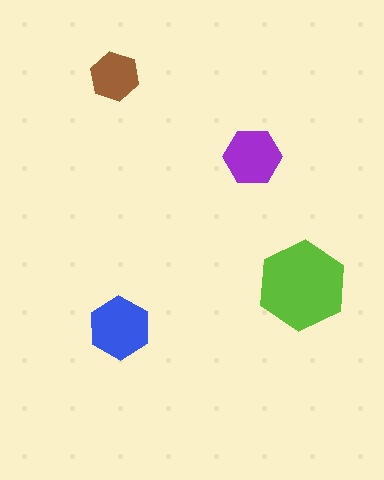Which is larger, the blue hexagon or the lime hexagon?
The lime one.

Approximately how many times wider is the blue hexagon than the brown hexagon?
About 1.5 times wider.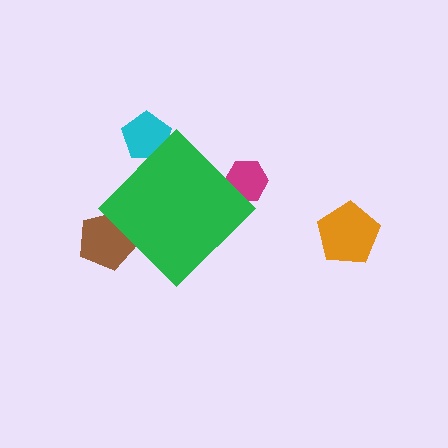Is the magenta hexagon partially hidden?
Yes, the magenta hexagon is partially hidden behind the green diamond.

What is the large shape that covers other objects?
A green diamond.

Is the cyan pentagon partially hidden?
Yes, the cyan pentagon is partially hidden behind the green diamond.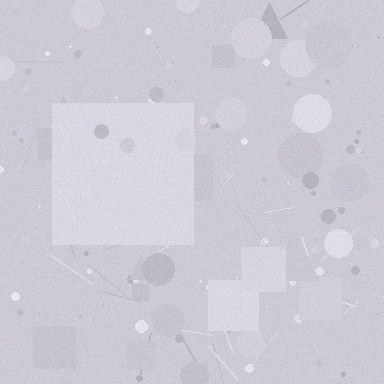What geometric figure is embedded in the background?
A square is embedded in the background.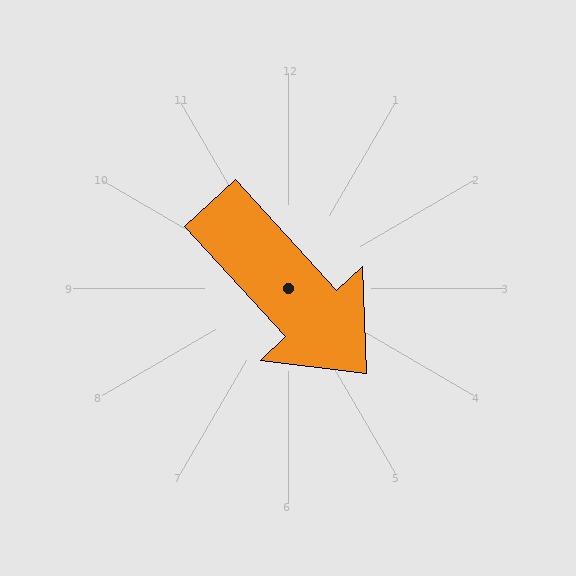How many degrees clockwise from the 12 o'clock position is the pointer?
Approximately 137 degrees.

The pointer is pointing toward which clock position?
Roughly 5 o'clock.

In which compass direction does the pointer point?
Southeast.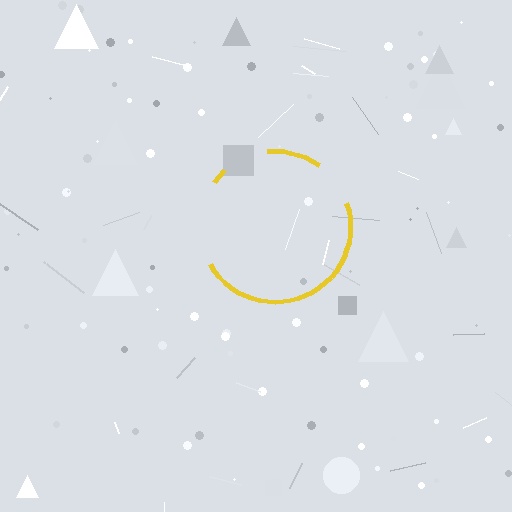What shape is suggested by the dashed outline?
The dashed outline suggests a circle.